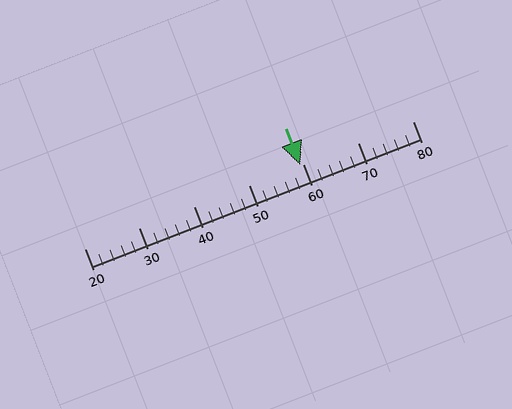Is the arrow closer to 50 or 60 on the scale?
The arrow is closer to 60.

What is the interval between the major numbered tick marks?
The major tick marks are spaced 10 units apart.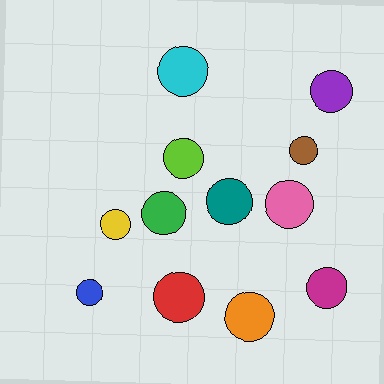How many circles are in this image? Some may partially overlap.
There are 12 circles.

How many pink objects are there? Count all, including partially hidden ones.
There is 1 pink object.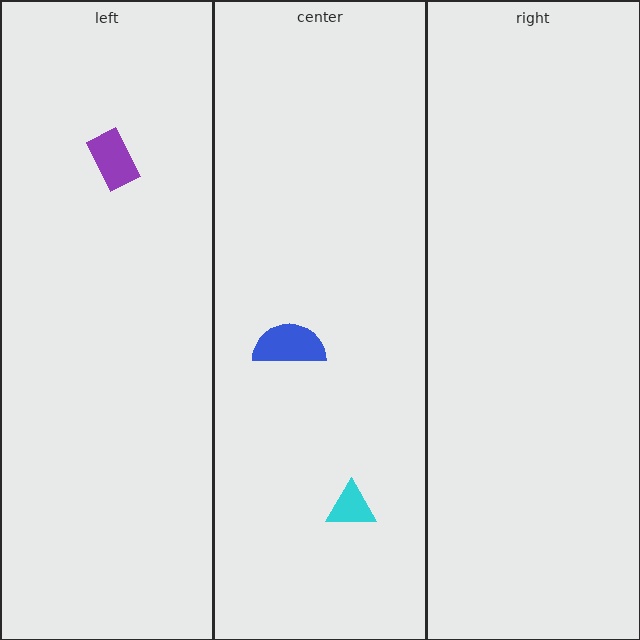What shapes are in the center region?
The blue semicircle, the cyan triangle.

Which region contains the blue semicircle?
The center region.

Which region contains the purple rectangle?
The left region.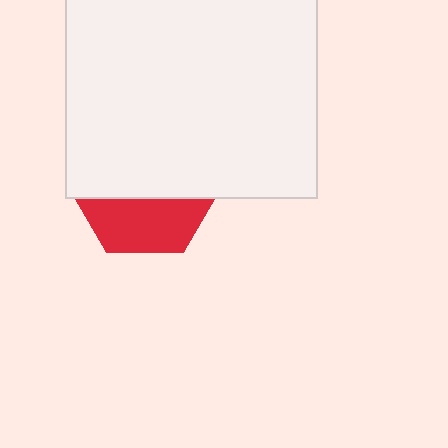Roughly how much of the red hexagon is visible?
A small part of it is visible (roughly 37%).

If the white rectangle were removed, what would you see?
You would see the complete red hexagon.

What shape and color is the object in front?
The object in front is a white rectangle.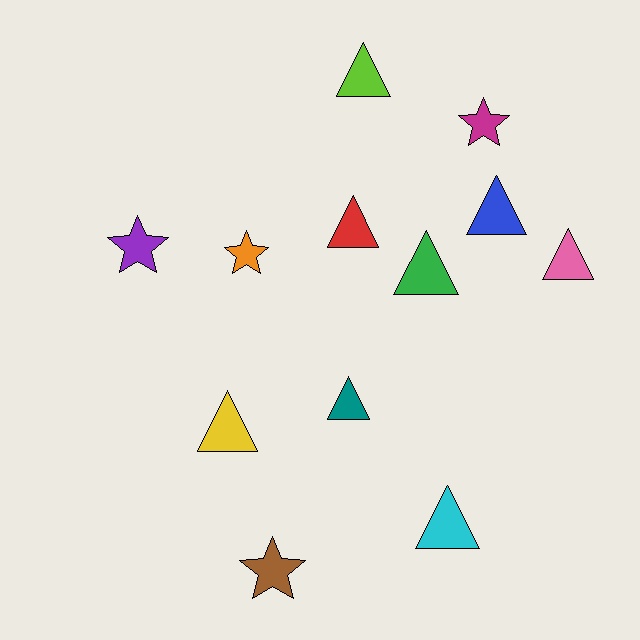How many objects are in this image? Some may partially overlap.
There are 12 objects.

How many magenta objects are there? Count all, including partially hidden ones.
There is 1 magenta object.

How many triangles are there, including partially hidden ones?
There are 8 triangles.